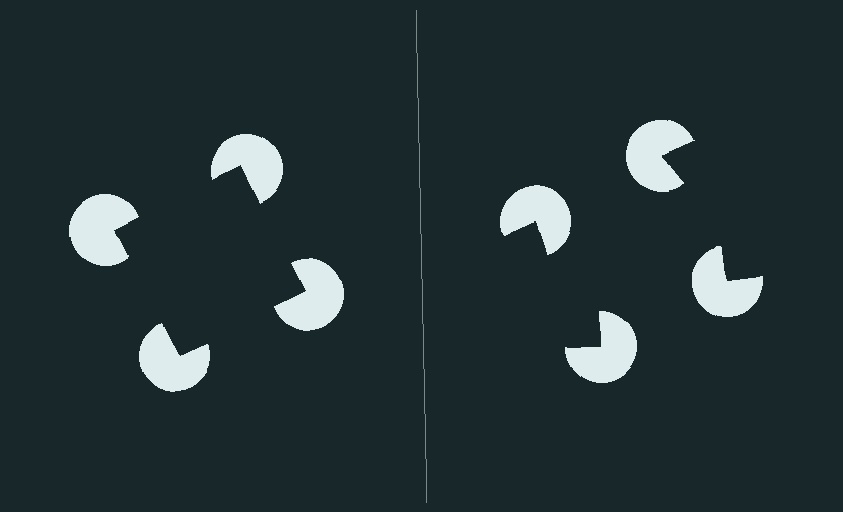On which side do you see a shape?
An illusory square appears on the left side. On the right side the wedge cuts are rotated, so no coherent shape forms.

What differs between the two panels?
The pac-man discs are positioned identically on both sides; only the wedge orientations differ. On the left they align to a square; on the right they are misaligned.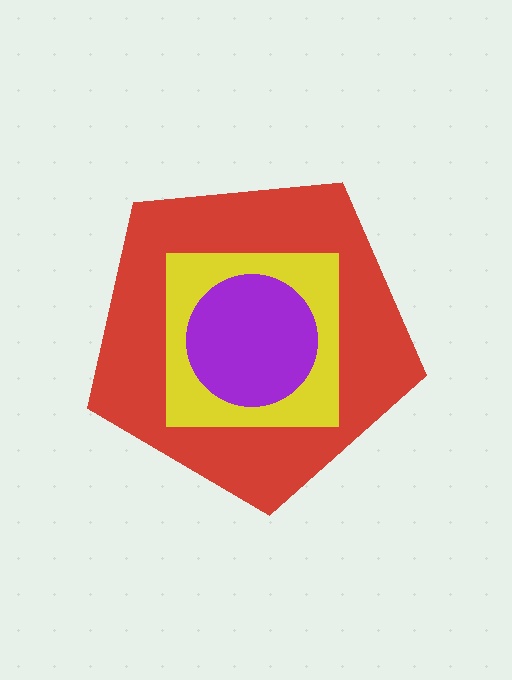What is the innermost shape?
The purple circle.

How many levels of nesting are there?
3.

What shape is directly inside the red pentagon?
The yellow square.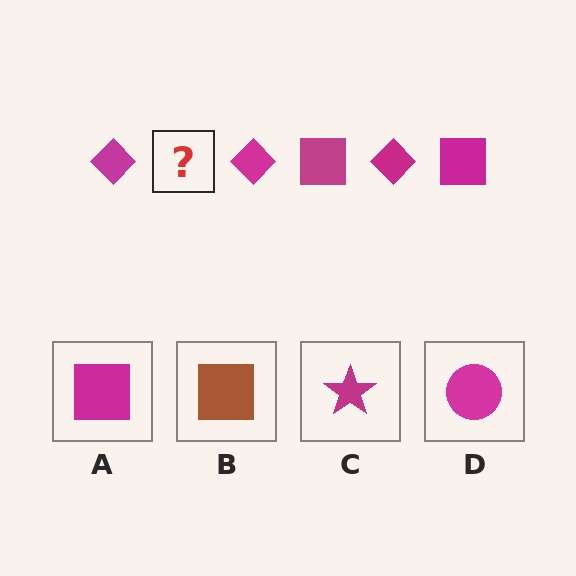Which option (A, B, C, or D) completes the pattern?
A.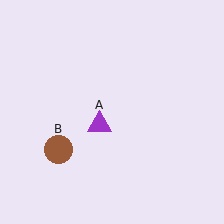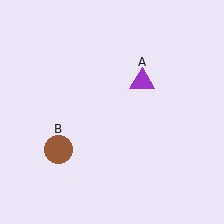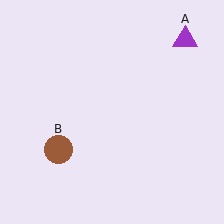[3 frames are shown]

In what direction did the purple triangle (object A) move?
The purple triangle (object A) moved up and to the right.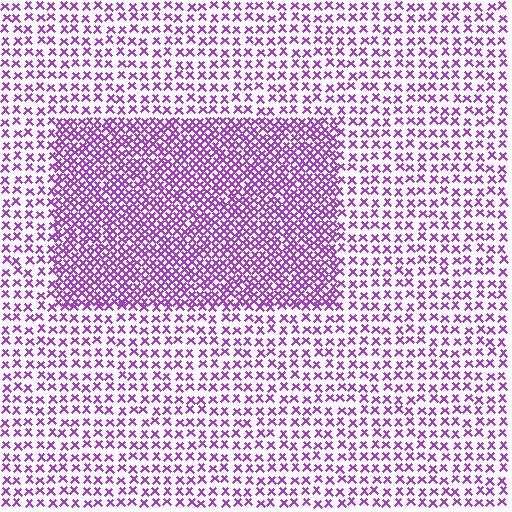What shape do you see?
I see a rectangle.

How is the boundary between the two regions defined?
The boundary is defined by a change in element density (approximately 2.2x ratio). All elements are the same color, size, and shape.